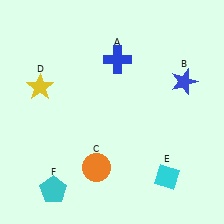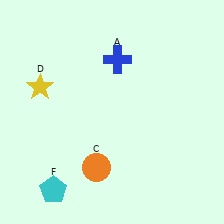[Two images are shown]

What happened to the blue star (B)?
The blue star (B) was removed in Image 2. It was in the top-right area of Image 1.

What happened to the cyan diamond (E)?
The cyan diamond (E) was removed in Image 2. It was in the bottom-right area of Image 1.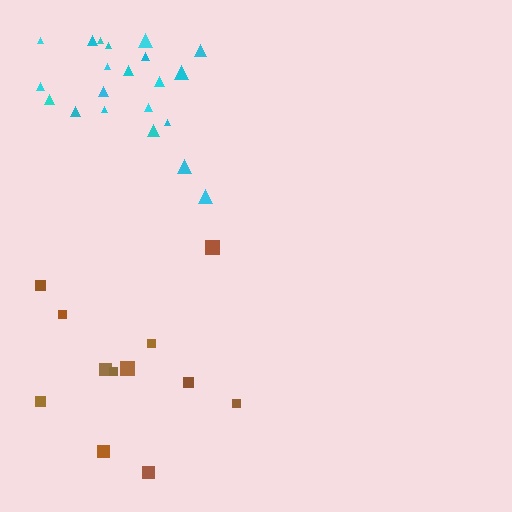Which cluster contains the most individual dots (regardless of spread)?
Cyan (21).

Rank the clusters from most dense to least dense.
cyan, brown.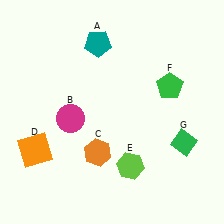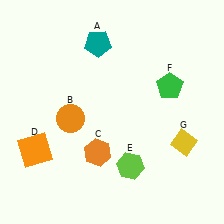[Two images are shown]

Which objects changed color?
B changed from magenta to orange. G changed from green to yellow.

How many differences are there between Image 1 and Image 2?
There are 2 differences between the two images.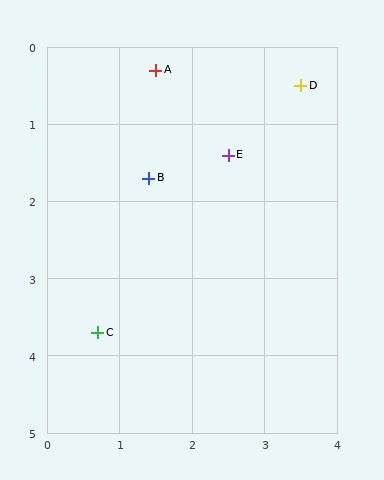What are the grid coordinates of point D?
Point D is at approximately (3.5, 0.5).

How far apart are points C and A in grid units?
Points C and A are about 3.5 grid units apart.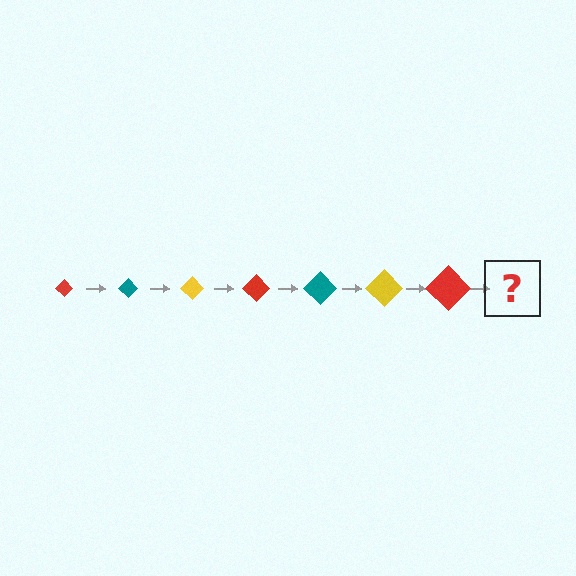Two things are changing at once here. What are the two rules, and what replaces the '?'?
The two rules are that the diamond grows larger each step and the color cycles through red, teal, and yellow. The '?' should be a teal diamond, larger than the previous one.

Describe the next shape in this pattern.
It should be a teal diamond, larger than the previous one.